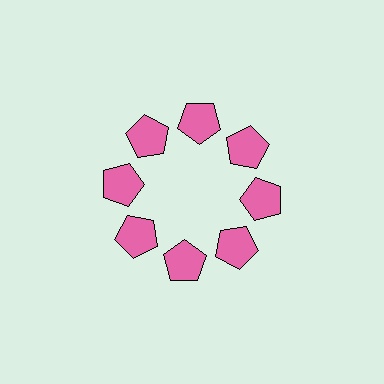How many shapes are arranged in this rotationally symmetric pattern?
There are 8 shapes, arranged in 8 groups of 1.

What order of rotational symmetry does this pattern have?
This pattern has 8-fold rotational symmetry.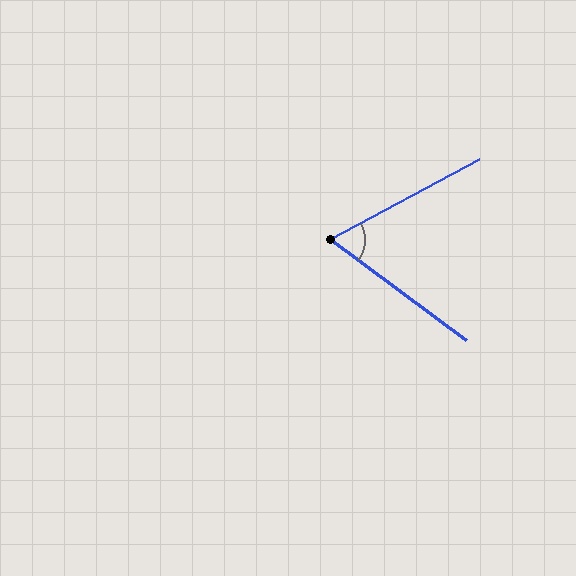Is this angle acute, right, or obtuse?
It is acute.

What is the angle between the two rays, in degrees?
Approximately 65 degrees.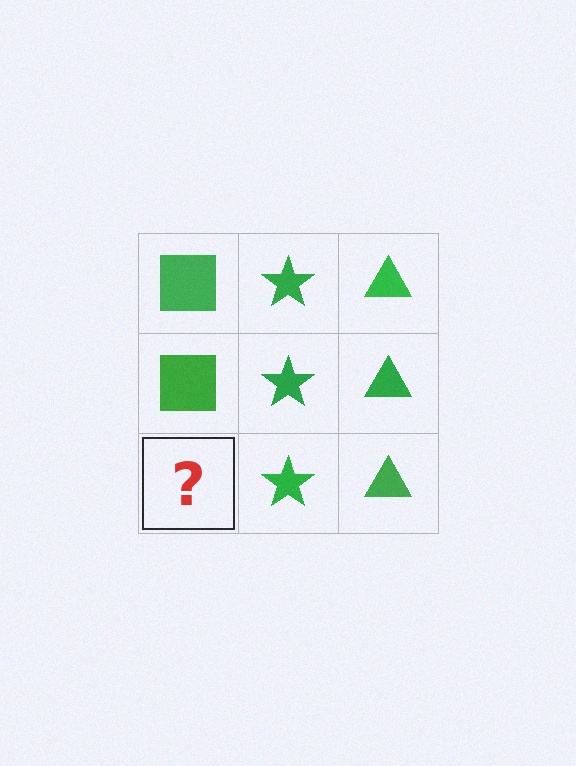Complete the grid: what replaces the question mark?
The question mark should be replaced with a green square.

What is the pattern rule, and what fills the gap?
The rule is that each column has a consistent shape. The gap should be filled with a green square.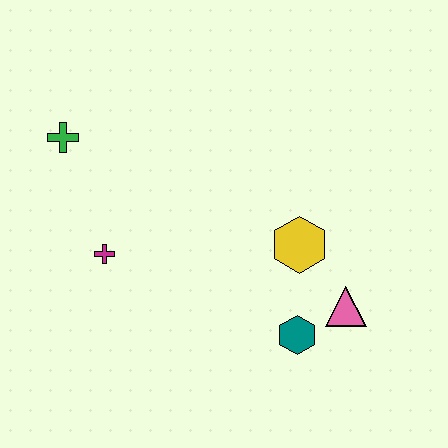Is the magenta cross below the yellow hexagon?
Yes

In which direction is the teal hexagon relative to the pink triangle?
The teal hexagon is to the left of the pink triangle.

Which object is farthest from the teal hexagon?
The green cross is farthest from the teal hexagon.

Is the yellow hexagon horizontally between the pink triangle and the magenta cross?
Yes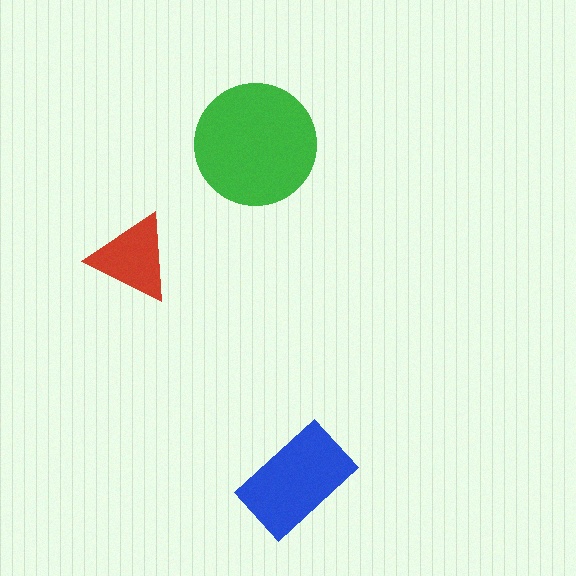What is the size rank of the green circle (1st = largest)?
1st.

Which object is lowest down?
The blue rectangle is bottommost.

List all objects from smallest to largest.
The red triangle, the blue rectangle, the green circle.